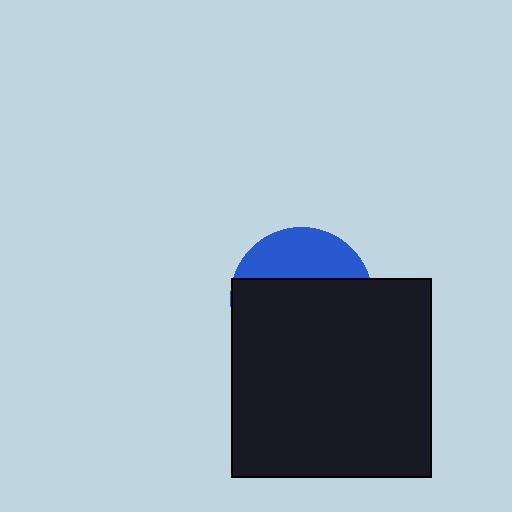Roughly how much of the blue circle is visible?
A small part of it is visible (roughly 31%).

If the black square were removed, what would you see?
You would see the complete blue circle.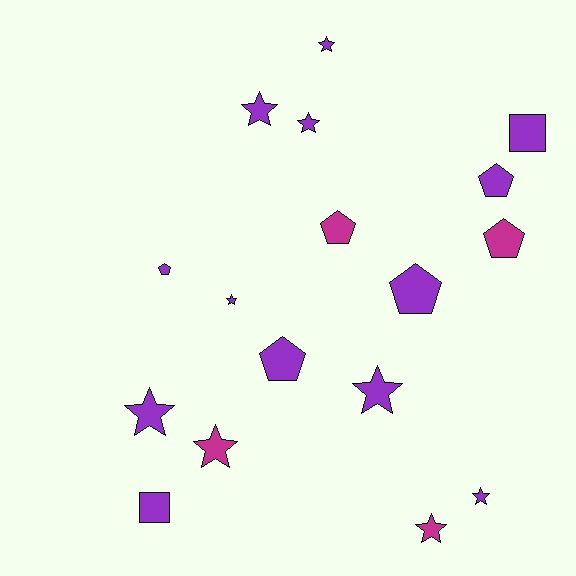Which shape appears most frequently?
Star, with 9 objects.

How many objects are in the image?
There are 17 objects.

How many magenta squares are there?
There are no magenta squares.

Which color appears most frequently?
Purple, with 13 objects.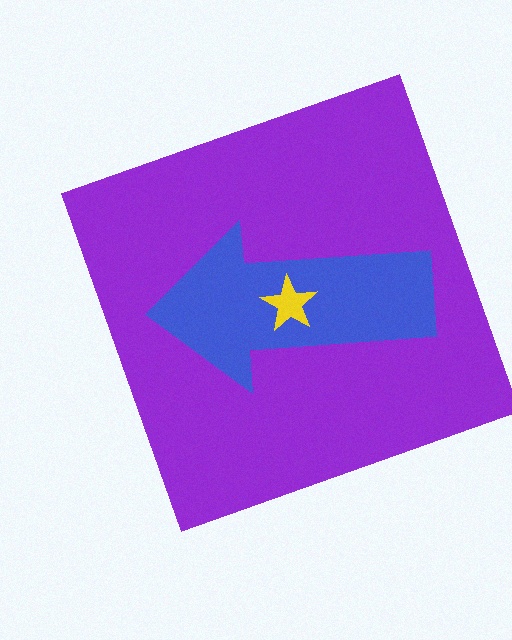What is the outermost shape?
The purple square.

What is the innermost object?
The yellow star.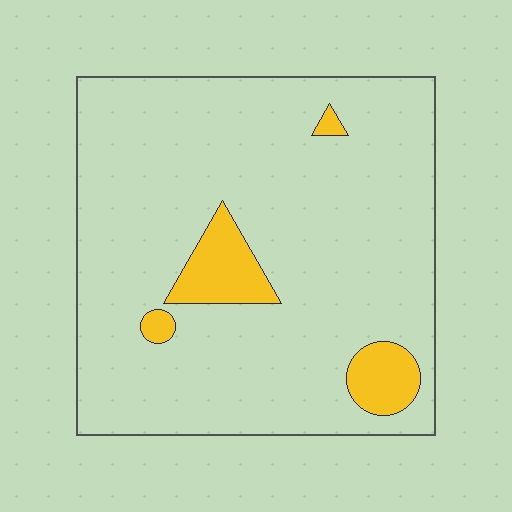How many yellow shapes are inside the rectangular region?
4.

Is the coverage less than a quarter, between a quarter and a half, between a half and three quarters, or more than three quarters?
Less than a quarter.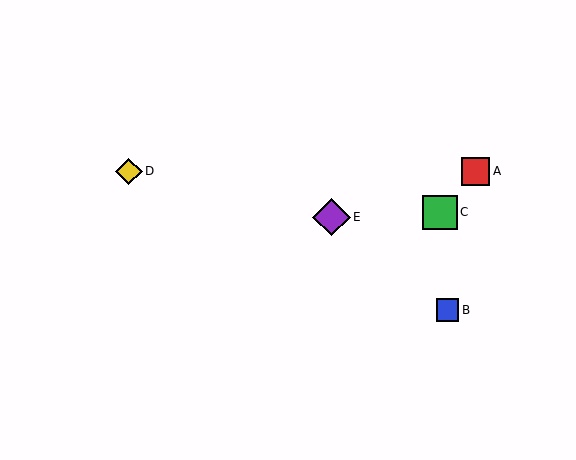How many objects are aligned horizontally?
2 objects (A, D) are aligned horizontally.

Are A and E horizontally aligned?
No, A is at y≈171 and E is at y≈217.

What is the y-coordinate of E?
Object E is at y≈217.